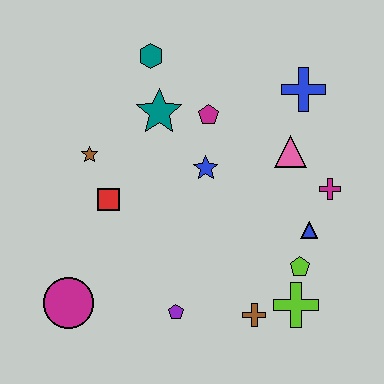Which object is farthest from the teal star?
The lime cross is farthest from the teal star.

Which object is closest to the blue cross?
The pink triangle is closest to the blue cross.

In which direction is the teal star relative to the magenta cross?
The teal star is to the left of the magenta cross.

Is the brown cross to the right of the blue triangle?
No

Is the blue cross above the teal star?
Yes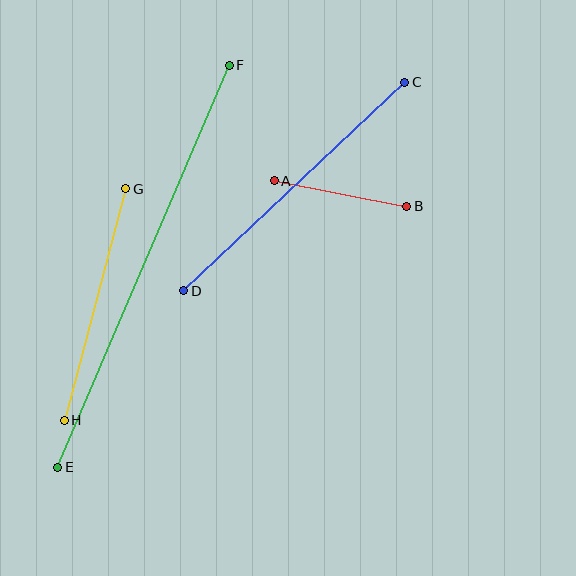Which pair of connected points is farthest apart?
Points E and F are farthest apart.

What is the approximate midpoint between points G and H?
The midpoint is at approximately (95, 304) pixels.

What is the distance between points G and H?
The distance is approximately 240 pixels.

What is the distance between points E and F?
The distance is approximately 437 pixels.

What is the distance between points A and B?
The distance is approximately 135 pixels.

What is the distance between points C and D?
The distance is approximately 304 pixels.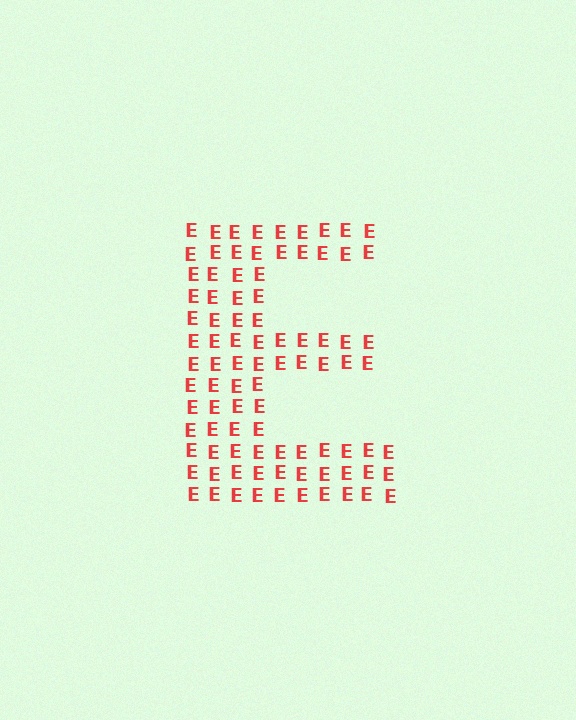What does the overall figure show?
The overall figure shows the letter E.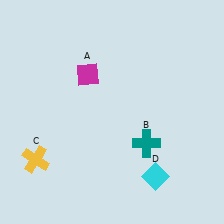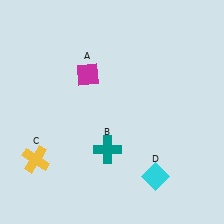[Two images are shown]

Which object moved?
The teal cross (B) moved left.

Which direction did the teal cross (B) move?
The teal cross (B) moved left.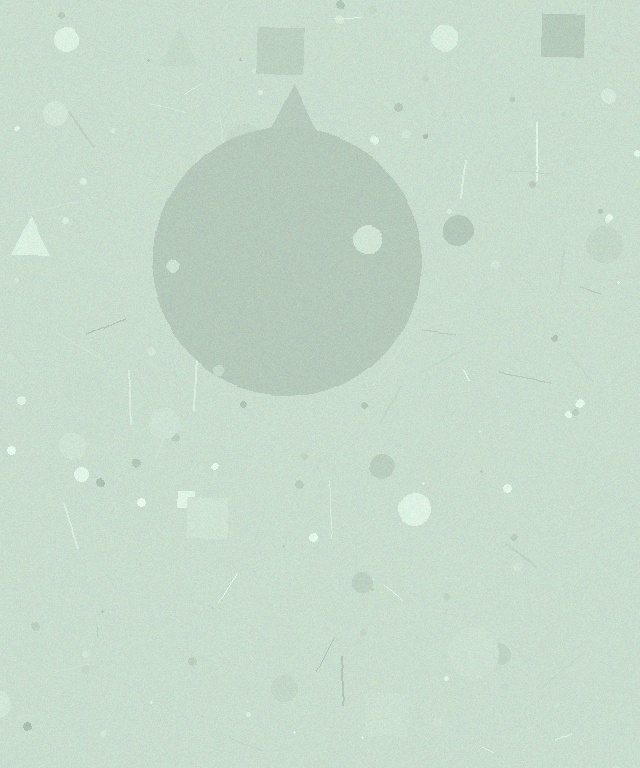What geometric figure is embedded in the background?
A circle is embedded in the background.